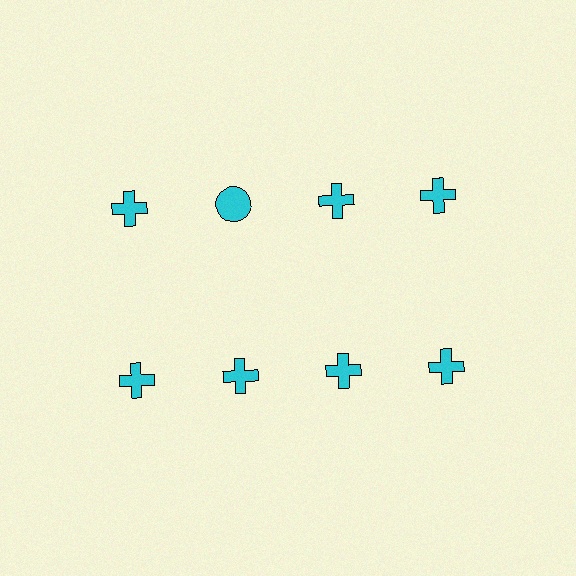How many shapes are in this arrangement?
There are 8 shapes arranged in a grid pattern.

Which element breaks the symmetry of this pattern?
The cyan circle in the top row, second from left column breaks the symmetry. All other shapes are cyan crosses.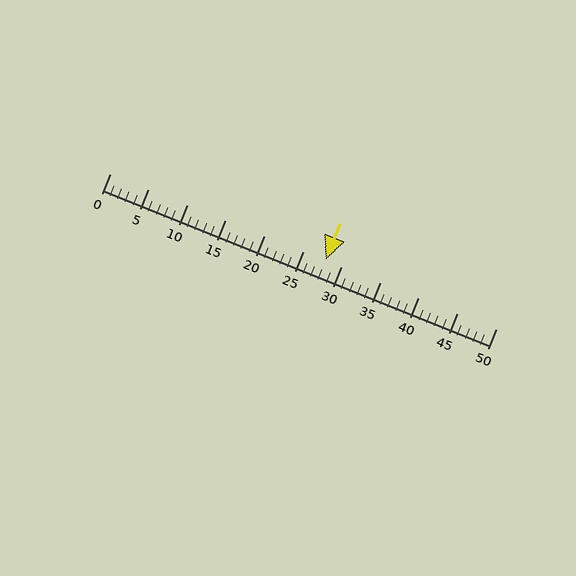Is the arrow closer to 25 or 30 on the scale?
The arrow is closer to 30.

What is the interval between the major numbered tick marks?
The major tick marks are spaced 5 units apart.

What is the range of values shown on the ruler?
The ruler shows values from 0 to 50.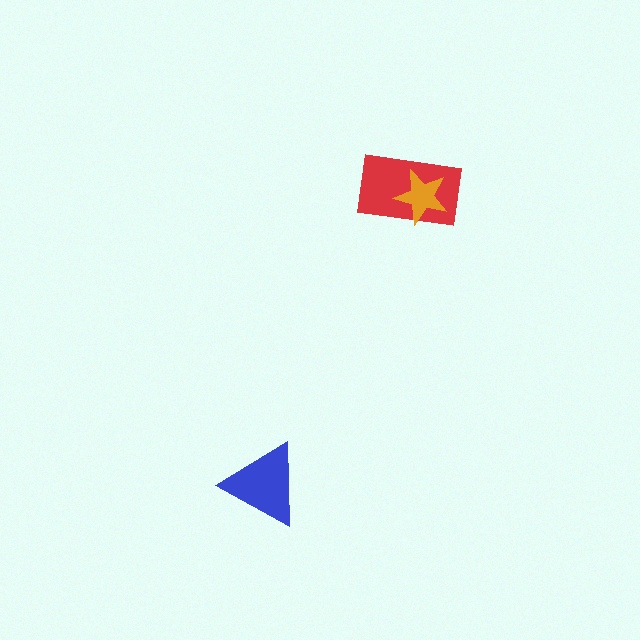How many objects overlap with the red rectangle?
1 object overlaps with the red rectangle.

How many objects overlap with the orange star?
1 object overlaps with the orange star.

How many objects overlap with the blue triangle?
0 objects overlap with the blue triangle.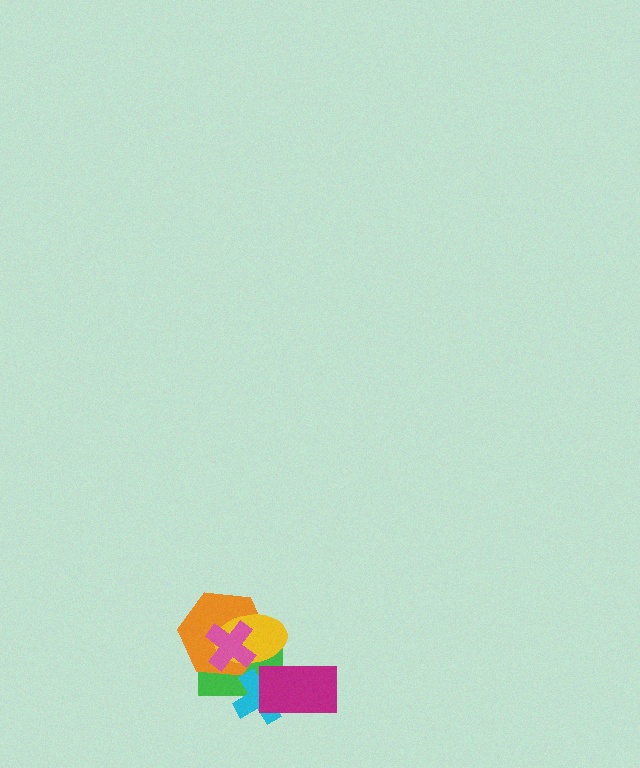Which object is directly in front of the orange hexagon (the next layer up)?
The yellow ellipse is directly in front of the orange hexagon.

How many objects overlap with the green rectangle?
5 objects overlap with the green rectangle.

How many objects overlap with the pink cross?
3 objects overlap with the pink cross.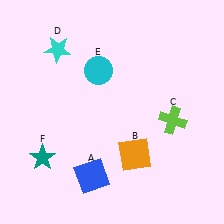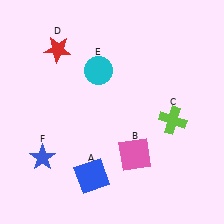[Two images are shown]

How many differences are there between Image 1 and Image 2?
There are 3 differences between the two images.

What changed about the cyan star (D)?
In Image 1, D is cyan. In Image 2, it changed to red.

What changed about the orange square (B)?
In Image 1, B is orange. In Image 2, it changed to pink.